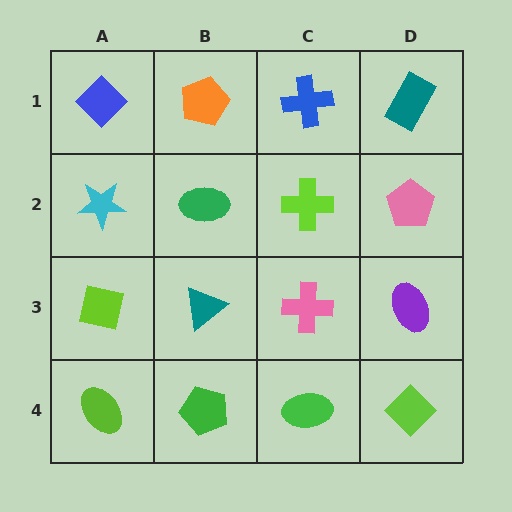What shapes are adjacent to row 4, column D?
A purple ellipse (row 3, column D), a green ellipse (row 4, column C).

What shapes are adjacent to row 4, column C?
A pink cross (row 3, column C), a green pentagon (row 4, column B), a lime diamond (row 4, column D).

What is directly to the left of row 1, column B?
A blue diamond.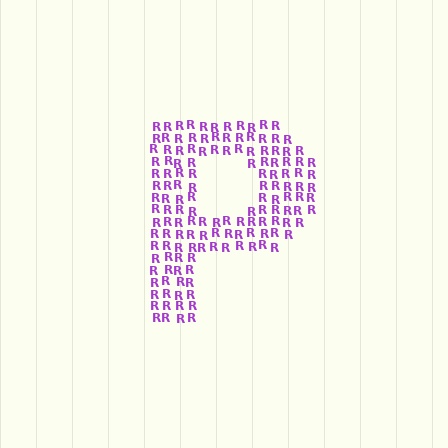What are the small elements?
The small elements are letter R's.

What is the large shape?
The large shape is the letter P.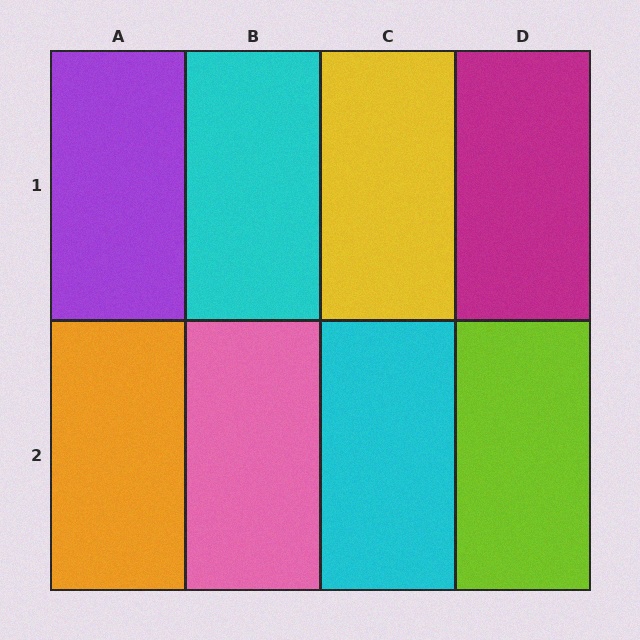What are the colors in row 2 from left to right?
Orange, pink, cyan, lime.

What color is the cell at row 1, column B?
Cyan.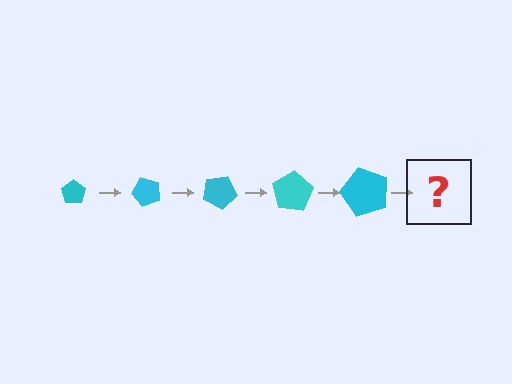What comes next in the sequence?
The next element should be a pentagon, larger than the previous one and rotated 250 degrees from the start.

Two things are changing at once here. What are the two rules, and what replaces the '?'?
The two rules are that the pentagon grows larger each step and it rotates 50 degrees each step. The '?' should be a pentagon, larger than the previous one and rotated 250 degrees from the start.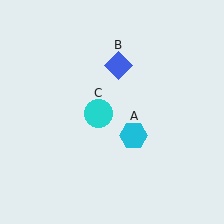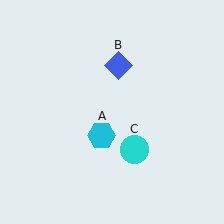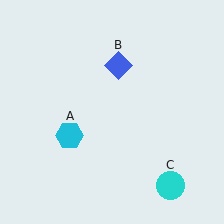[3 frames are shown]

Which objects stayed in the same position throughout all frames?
Blue diamond (object B) remained stationary.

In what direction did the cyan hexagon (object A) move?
The cyan hexagon (object A) moved left.